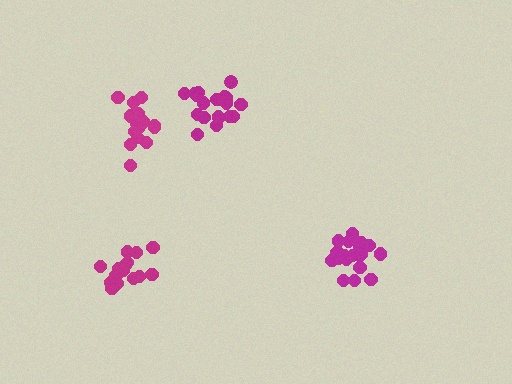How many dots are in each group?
Group 1: 18 dots, Group 2: 21 dots, Group 3: 17 dots, Group 4: 20 dots (76 total).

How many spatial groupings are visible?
There are 4 spatial groupings.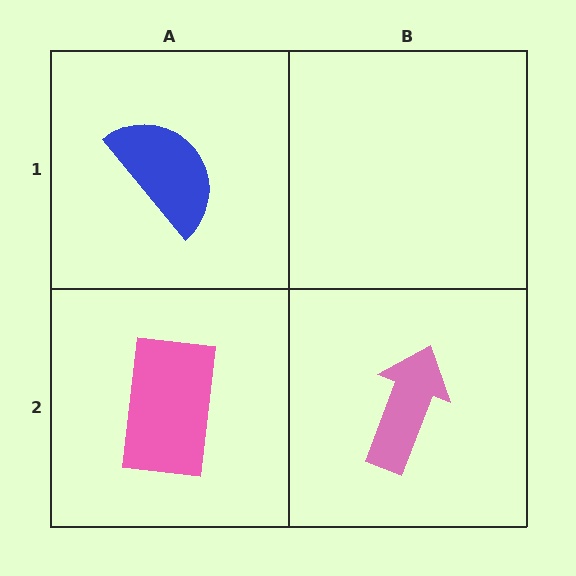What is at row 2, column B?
A pink arrow.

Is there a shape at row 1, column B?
No, that cell is empty.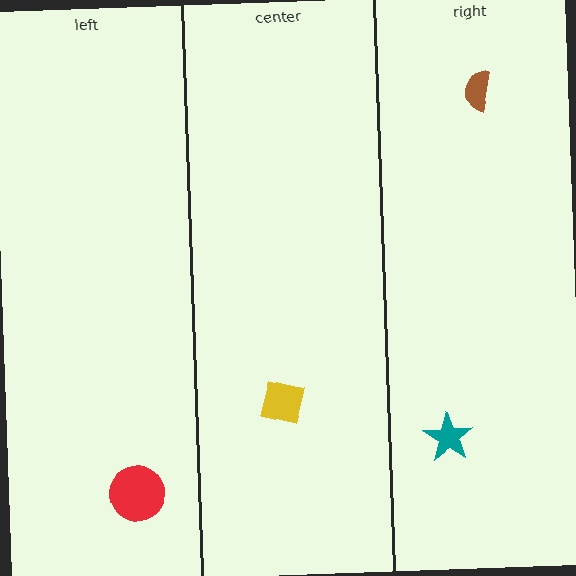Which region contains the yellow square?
The center region.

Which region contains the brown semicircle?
The right region.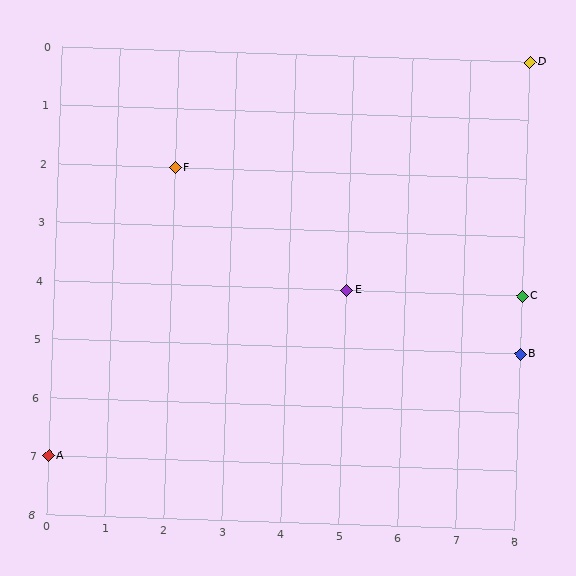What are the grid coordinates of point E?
Point E is at grid coordinates (5, 4).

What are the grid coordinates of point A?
Point A is at grid coordinates (0, 7).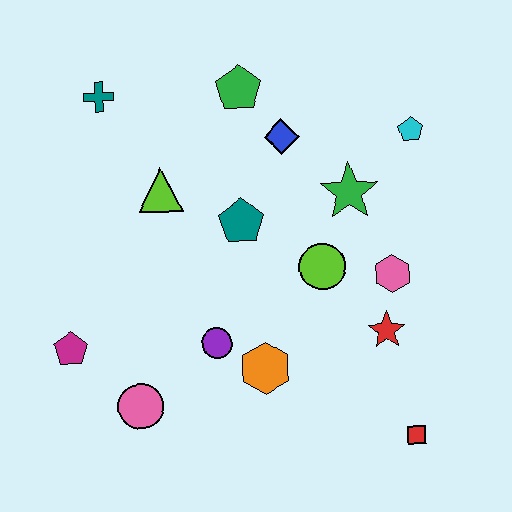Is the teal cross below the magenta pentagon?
No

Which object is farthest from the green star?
The magenta pentagon is farthest from the green star.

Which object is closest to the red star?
The pink hexagon is closest to the red star.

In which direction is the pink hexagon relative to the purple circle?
The pink hexagon is to the right of the purple circle.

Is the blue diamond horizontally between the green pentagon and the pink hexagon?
Yes